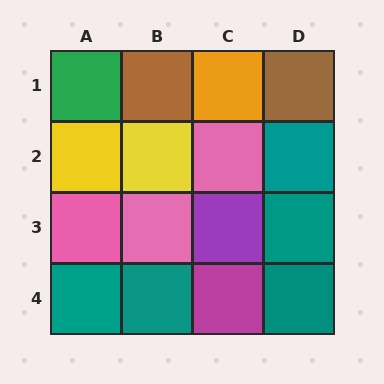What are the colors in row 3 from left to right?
Pink, pink, purple, teal.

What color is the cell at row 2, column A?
Yellow.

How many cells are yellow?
2 cells are yellow.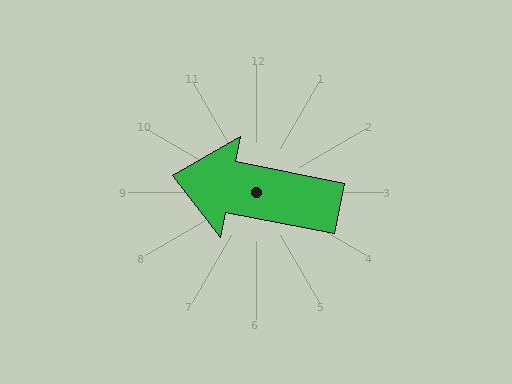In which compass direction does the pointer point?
West.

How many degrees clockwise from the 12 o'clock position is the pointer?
Approximately 281 degrees.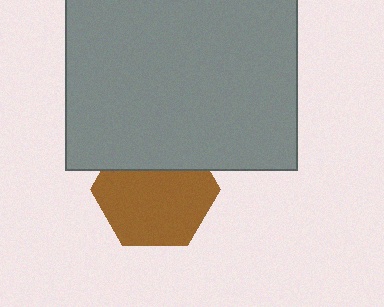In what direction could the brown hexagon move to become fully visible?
The brown hexagon could move down. That would shift it out from behind the gray rectangle entirely.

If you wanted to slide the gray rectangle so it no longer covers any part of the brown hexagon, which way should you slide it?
Slide it up — that is the most direct way to separate the two shapes.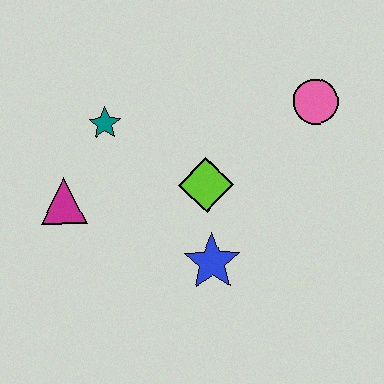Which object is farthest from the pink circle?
The magenta triangle is farthest from the pink circle.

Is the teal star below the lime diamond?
No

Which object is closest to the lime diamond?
The blue star is closest to the lime diamond.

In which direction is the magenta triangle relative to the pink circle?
The magenta triangle is to the left of the pink circle.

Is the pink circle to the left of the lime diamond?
No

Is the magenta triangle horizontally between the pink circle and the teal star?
No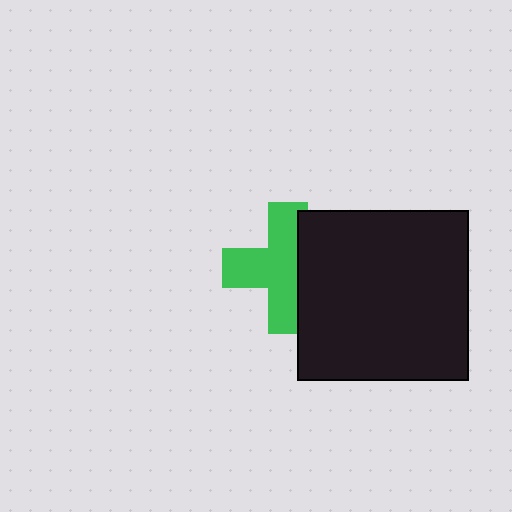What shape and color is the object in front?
The object in front is a black square.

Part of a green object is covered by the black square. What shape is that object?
It is a cross.